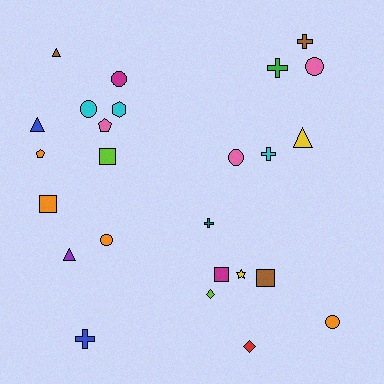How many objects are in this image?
There are 25 objects.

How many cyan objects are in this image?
There are 3 cyan objects.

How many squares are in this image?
There are 4 squares.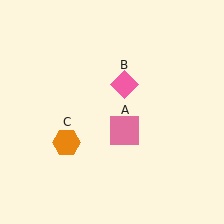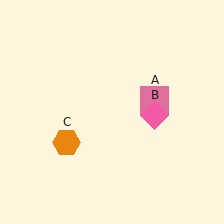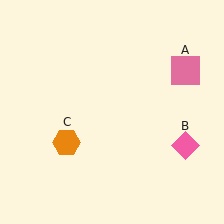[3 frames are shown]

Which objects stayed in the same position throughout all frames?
Orange hexagon (object C) remained stationary.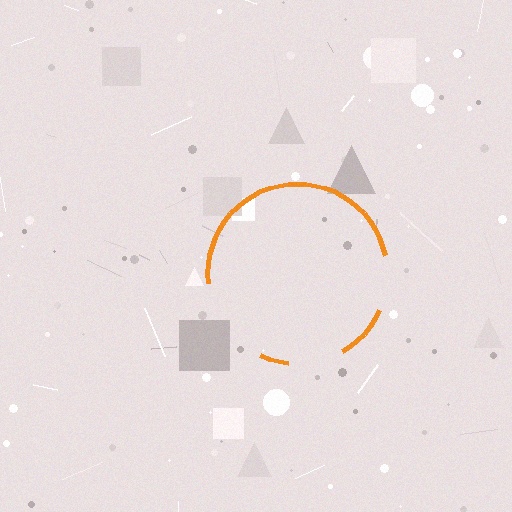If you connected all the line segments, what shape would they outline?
They would outline a circle.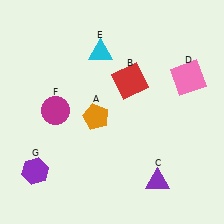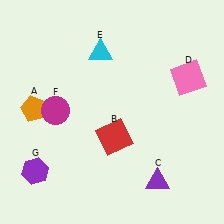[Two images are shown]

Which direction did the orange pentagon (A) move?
The orange pentagon (A) moved left.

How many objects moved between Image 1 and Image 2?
2 objects moved between the two images.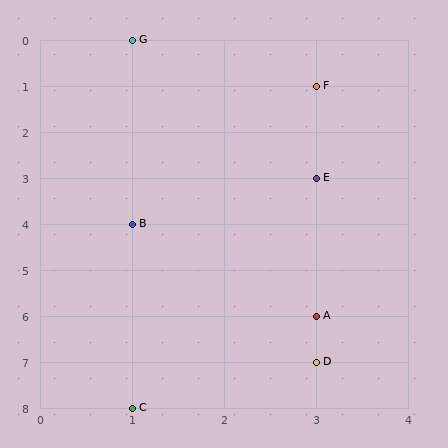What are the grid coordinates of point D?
Point D is at grid coordinates (3, 7).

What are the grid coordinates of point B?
Point B is at grid coordinates (1, 4).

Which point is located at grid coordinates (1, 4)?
Point B is at (1, 4).